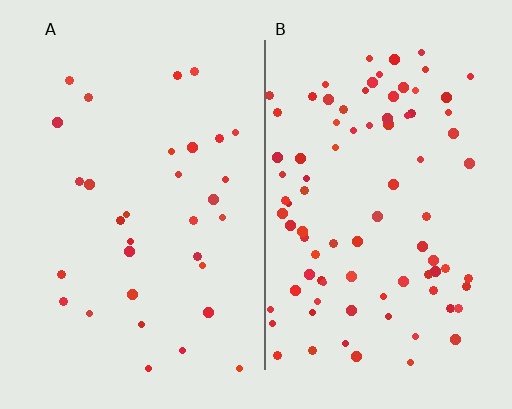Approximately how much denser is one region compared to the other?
Approximately 2.7× — region B over region A.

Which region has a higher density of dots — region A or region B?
B (the right).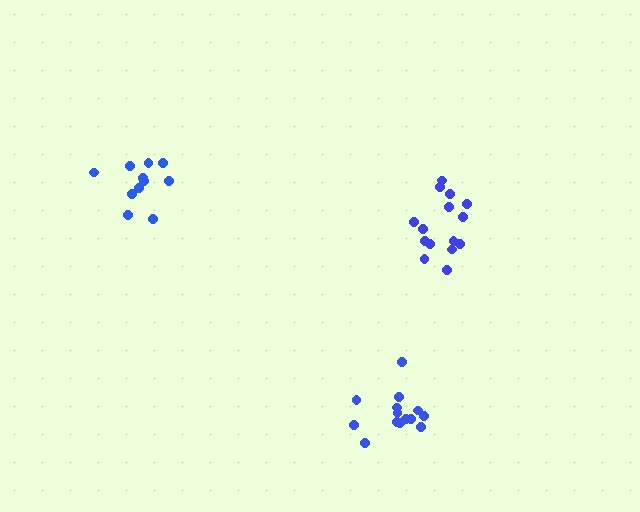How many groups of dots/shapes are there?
There are 3 groups.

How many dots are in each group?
Group 1: 14 dots, Group 2: 15 dots, Group 3: 11 dots (40 total).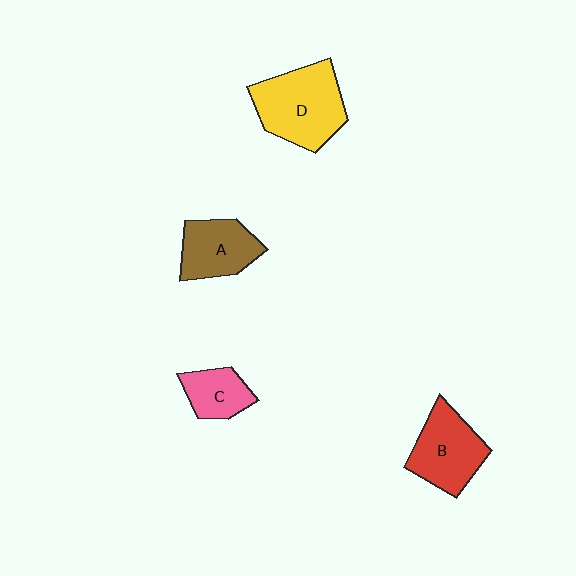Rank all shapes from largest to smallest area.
From largest to smallest: D (yellow), B (red), A (brown), C (pink).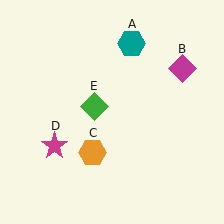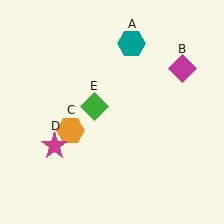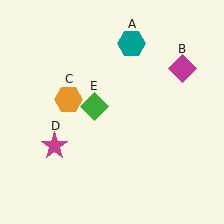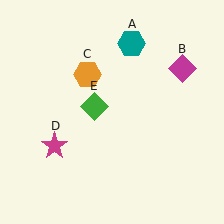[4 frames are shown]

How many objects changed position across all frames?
1 object changed position: orange hexagon (object C).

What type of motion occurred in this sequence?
The orange hexagon (object C) rotated clockwise around the center of the scene.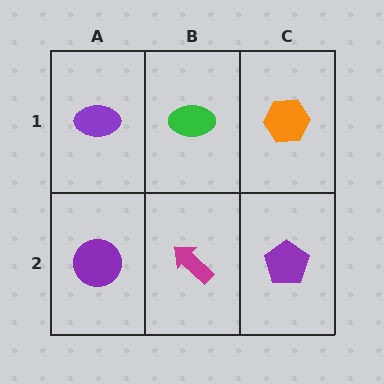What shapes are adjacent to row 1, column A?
A purple circle (row 2, column A), a green ellipse (row 1, column B).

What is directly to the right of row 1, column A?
A green ellipse.